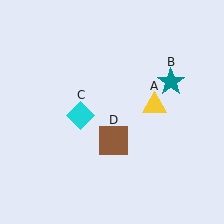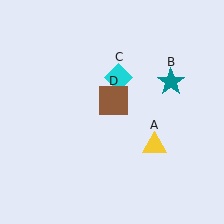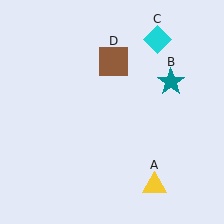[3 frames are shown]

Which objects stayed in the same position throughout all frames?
Teal star (object B) remained stationary.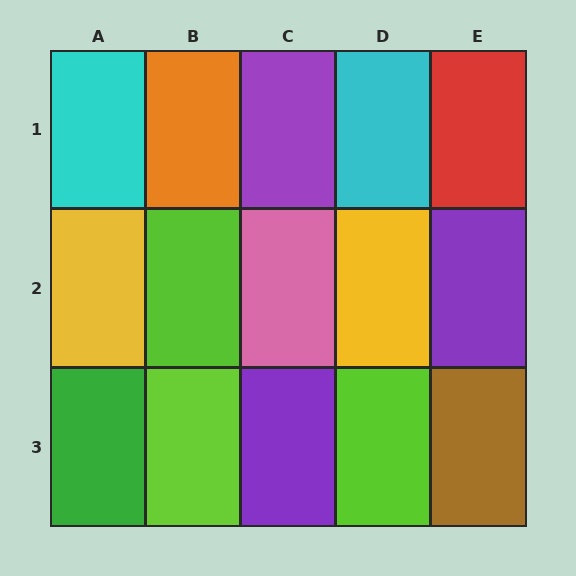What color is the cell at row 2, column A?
Yellow.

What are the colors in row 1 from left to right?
Cyan, orange, purple, cyan, red.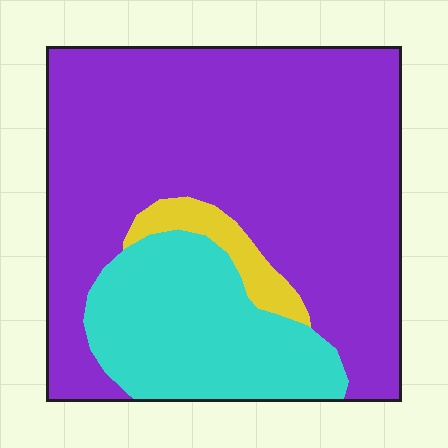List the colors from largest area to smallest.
From largest to smallest: purple, cyan, yellow.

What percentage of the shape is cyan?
Cyan takes up less than a quarter of the shape.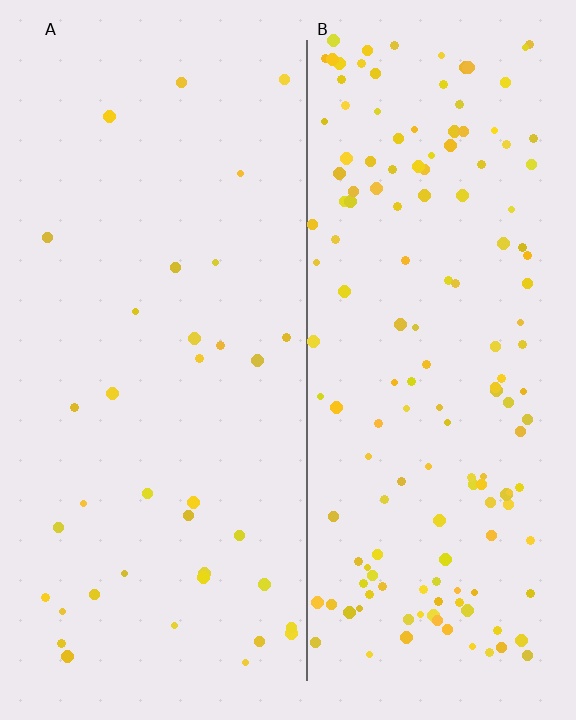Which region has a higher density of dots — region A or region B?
B (the right).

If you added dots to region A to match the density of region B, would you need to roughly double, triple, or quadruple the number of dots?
Approximately quadruple.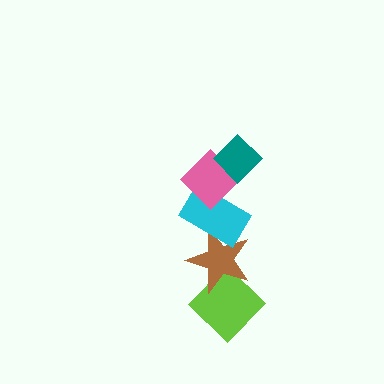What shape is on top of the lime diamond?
The brown star is on top of the lime diamond.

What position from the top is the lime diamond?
The lime diamond is 5th from the top.